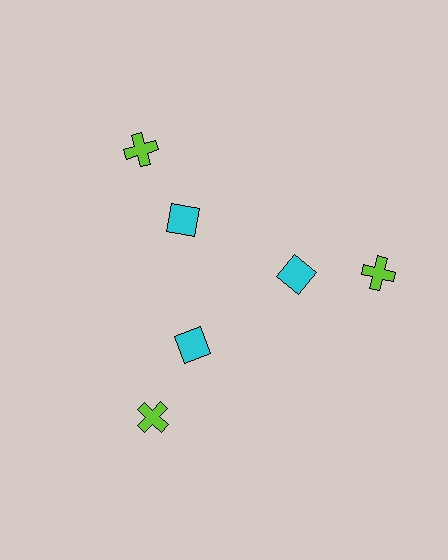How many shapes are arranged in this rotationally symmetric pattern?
There are 6 shapes, arranged in 3 groups of 2.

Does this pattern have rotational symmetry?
Yes, this pattern has 3-fold rotational symmetry. It looks the same after rotating 120 degrees around the center.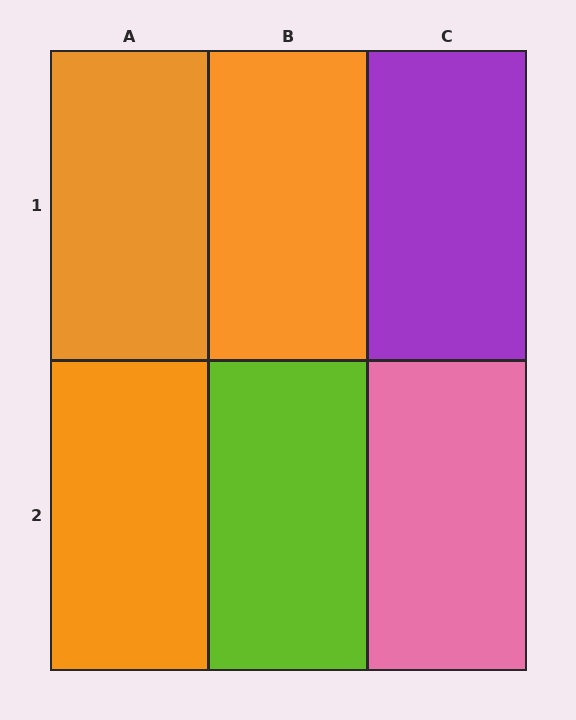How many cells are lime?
1 cell is lime.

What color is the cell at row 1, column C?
Purple.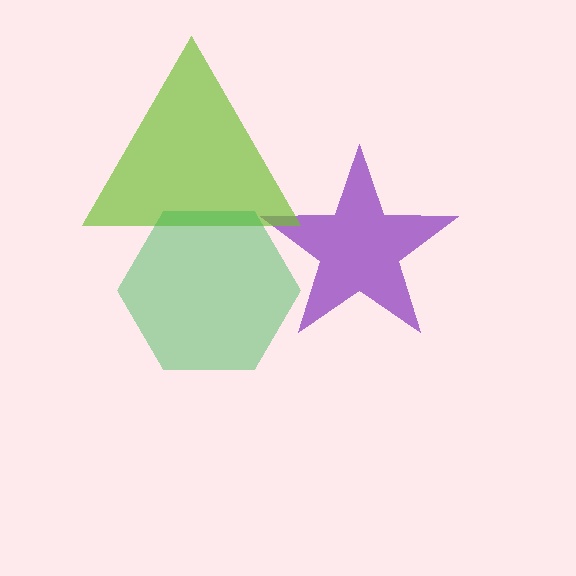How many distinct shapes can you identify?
There are 3 distinct shapes: a purple star, a lime triangle, a green hexagon.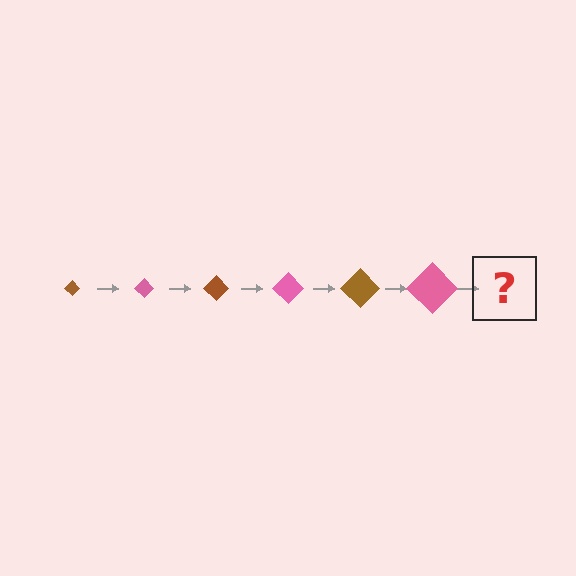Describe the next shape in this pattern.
It should be a brown diamond, larger than the previous one.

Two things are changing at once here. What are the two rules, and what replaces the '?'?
The two rules are that the diamond grows larger each step and the color cycles through brown and pink. The '?' should be a brown diamond, larger than the previous one.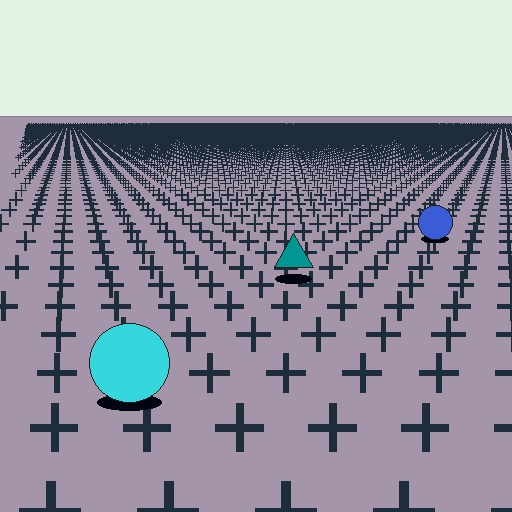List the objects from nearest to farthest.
From nearest to farthest: the cyan circle, the teal triangle, the blue circle.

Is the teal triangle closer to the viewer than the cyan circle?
No. The cyan circle is closer — you can tell from the texture gradient: the ground texture is coarser near it.